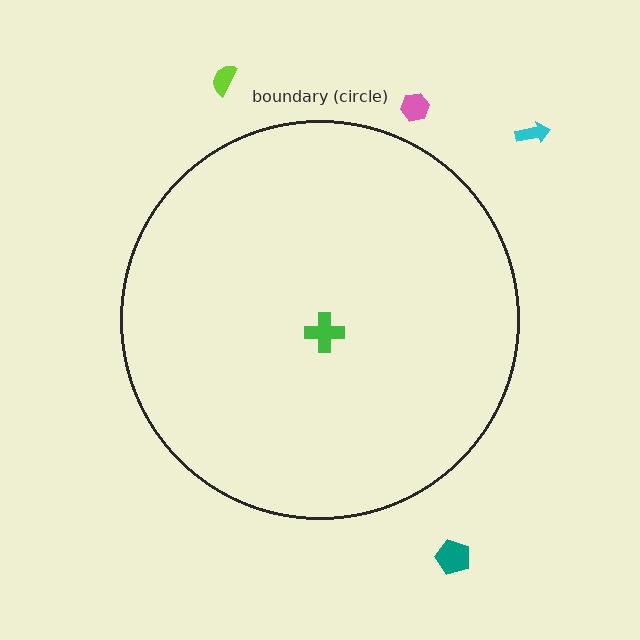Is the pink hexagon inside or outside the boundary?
Outside.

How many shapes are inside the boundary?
1 inside, 4 outside.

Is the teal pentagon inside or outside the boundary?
Outside.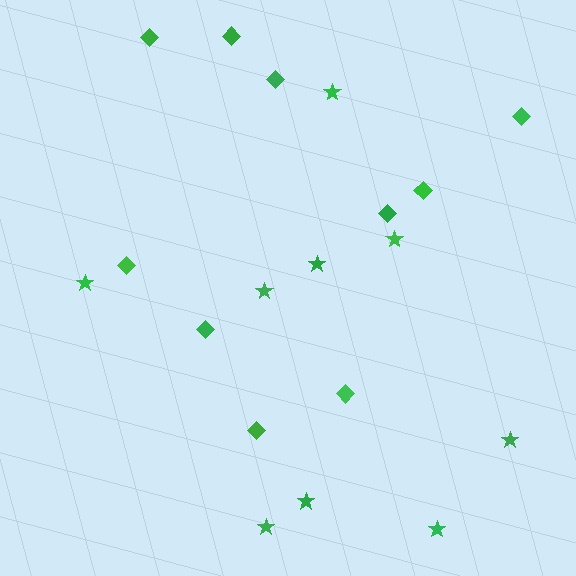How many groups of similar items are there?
There are 2 groups: one group of stars (9) and one group of diamonds (10).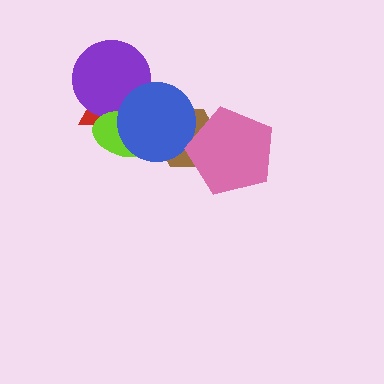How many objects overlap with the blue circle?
4 objects overlap with the blue circle.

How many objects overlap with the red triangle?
3 objects overlap with the red triangle.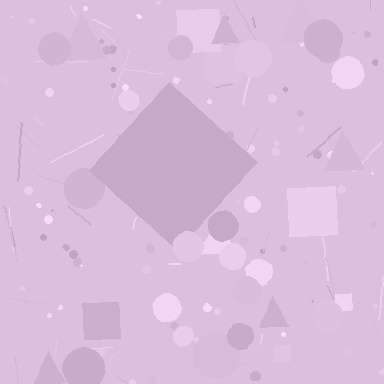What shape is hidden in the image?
A diamond is hidden in the image.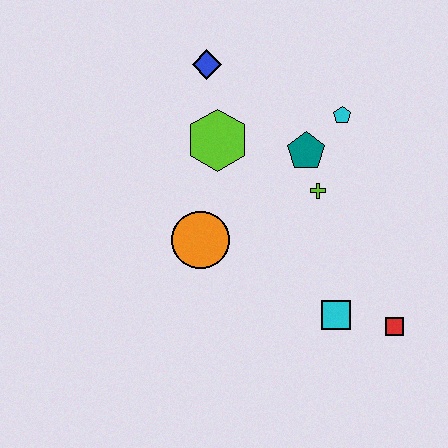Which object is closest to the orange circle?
The lime hexagon is closest to the orange circle.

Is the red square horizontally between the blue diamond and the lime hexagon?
No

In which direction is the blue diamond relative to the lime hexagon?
The blue diamond is above the lime hexagon.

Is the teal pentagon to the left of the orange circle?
No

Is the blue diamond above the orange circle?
Yes